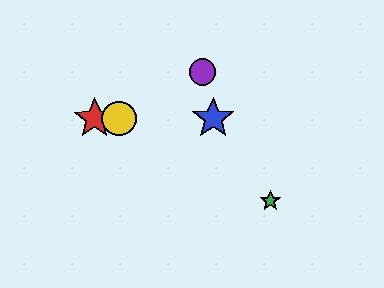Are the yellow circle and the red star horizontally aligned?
Yes, both are at y≈118.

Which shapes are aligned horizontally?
The red star, the blue star, the yellow circle are aligned horizontally.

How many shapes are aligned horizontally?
3 shapes (the red star, the blue star, the yellow circle) are aligned horizontally.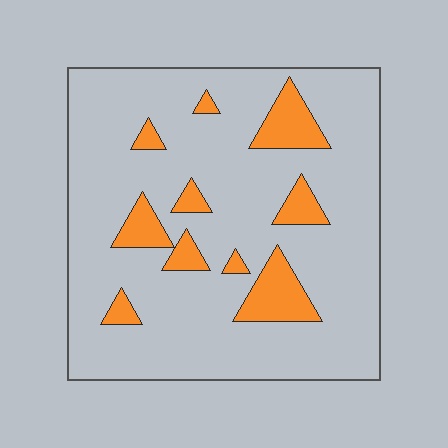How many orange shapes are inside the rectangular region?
10.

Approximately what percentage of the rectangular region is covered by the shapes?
Approximately 15%.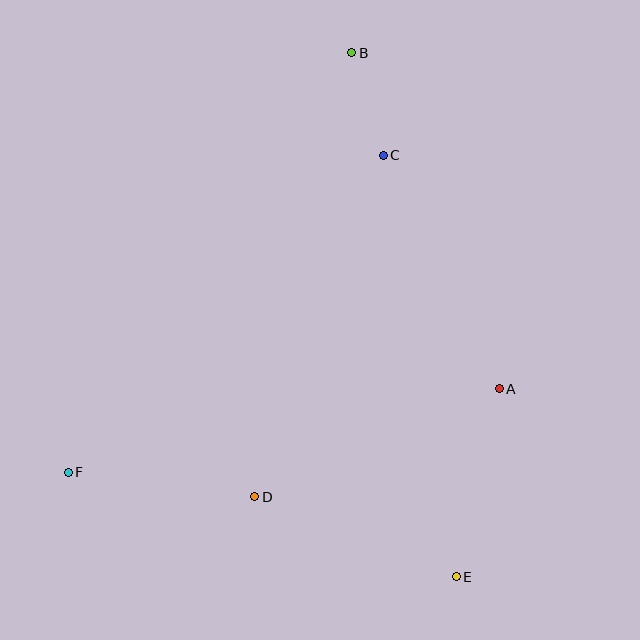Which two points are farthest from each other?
Points B and E are farthest from each other.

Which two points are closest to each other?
Points B and C are closest to each other.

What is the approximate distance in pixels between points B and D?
The distance between B and D is approximately 454 pixels.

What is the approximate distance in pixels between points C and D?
The distance between C and D is approximately 365 pixels.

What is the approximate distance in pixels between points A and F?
The distance between A and F is approximately 439 pixels.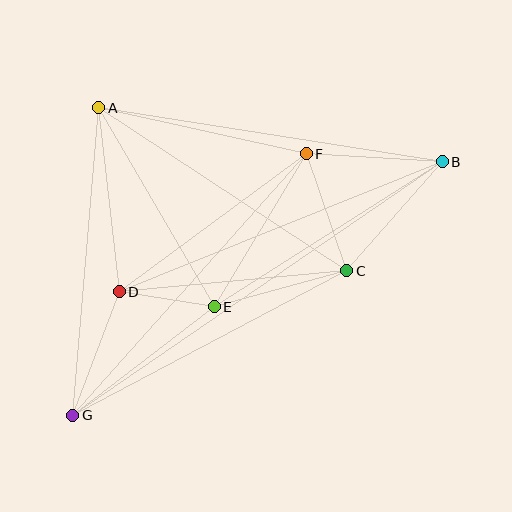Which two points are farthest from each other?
Points B and G are farthest from each other.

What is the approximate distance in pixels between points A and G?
The distance between A and G is approximately 309 pixels.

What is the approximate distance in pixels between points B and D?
The distance between B and D is approximately 349 pixels.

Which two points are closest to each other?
Points D and E are closest to each other.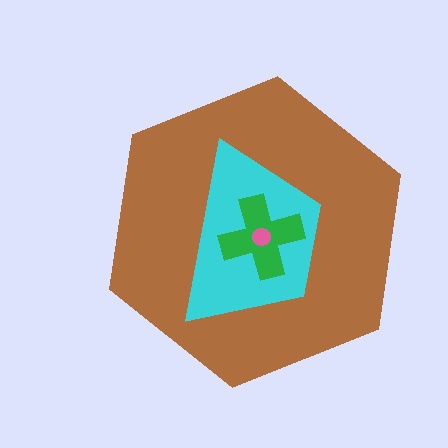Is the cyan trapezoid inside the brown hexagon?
Yes.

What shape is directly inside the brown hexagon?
The cyan trapezoid.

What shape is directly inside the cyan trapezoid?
The green cross.